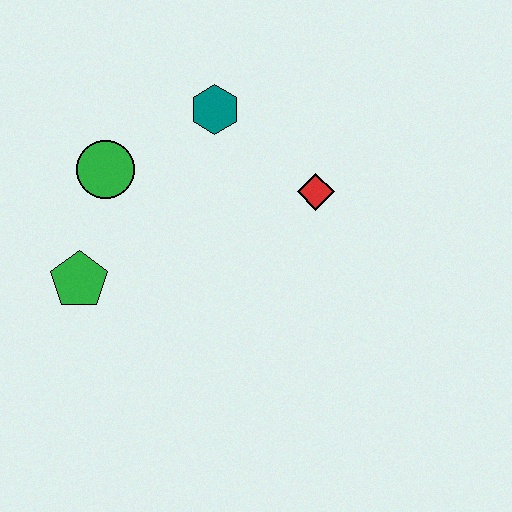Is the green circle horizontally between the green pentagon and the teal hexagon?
Yes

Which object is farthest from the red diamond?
The green pentagon is farthest from the red diamond.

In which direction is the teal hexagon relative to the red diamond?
The teal hexagon is to the left of the red diamond.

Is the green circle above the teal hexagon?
No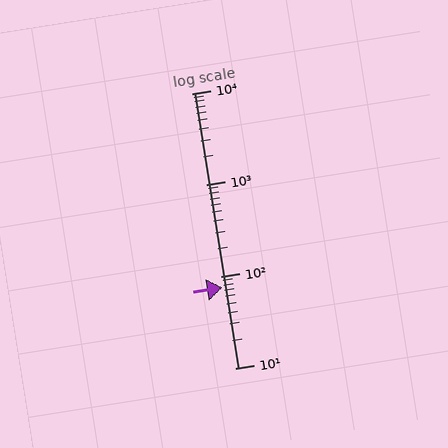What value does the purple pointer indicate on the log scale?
The pointer indicates approximately 75.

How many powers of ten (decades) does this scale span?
The scale spans 3 decades, from 10 to 10000.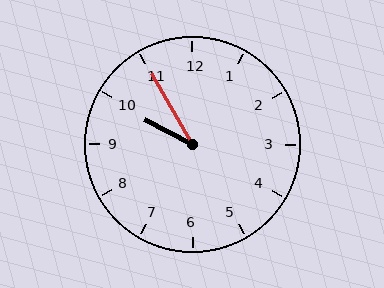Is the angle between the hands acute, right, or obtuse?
It is acute.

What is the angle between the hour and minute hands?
Approximately 32 degrees.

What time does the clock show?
9:55.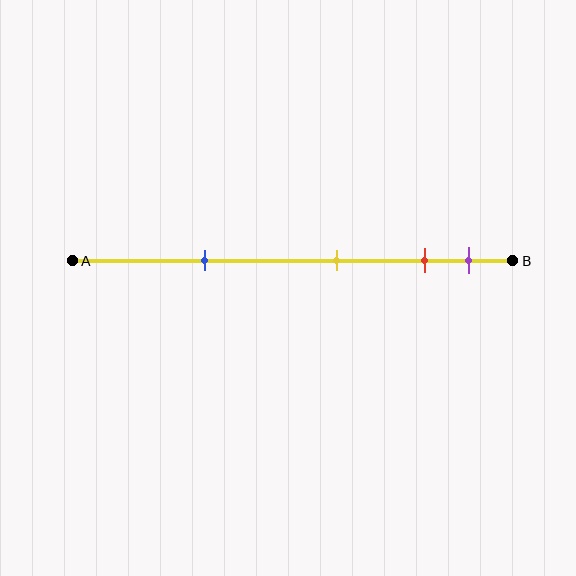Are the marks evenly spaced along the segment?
No, the marks are not evenly spaced.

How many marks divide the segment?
There are 4 marks dividing the segment.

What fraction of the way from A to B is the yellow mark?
The yellow mark is approximately 60% (0.6) of the way from A to B.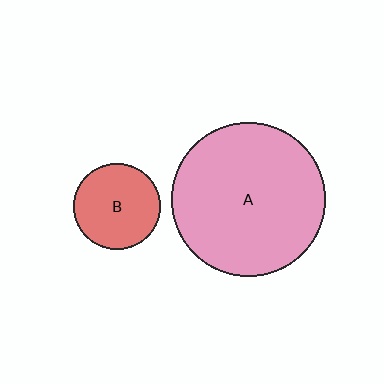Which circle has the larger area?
Circle A (pink).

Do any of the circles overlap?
No, none of the circles overlap.